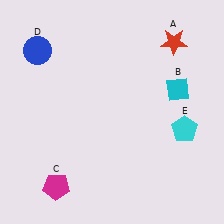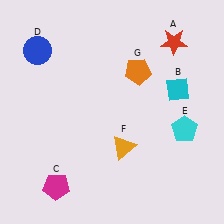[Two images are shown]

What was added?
An orange triangle (F), an orange pentagon (G) were added in Image 2.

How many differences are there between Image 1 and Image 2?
There are 2 differences between the two images.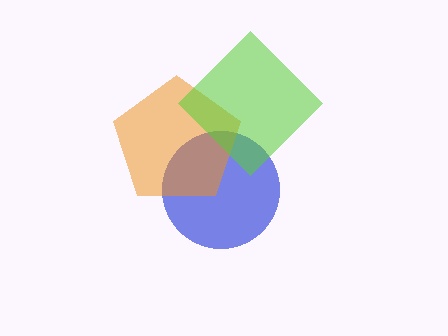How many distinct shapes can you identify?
There are 3 distinct shapes: a blue circle, an orange pentagon, a lime diamond.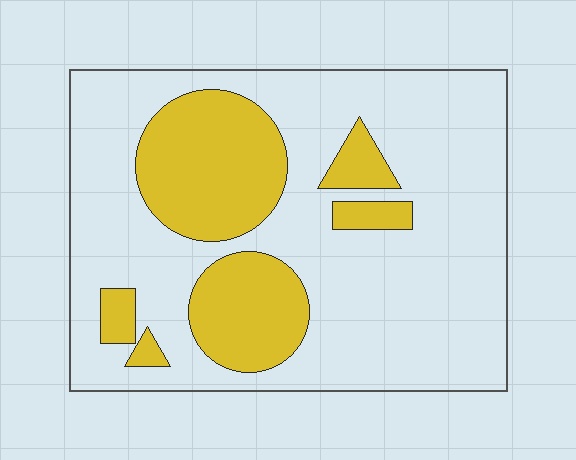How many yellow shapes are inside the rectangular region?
6.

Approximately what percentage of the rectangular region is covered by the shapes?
Approximately 25%.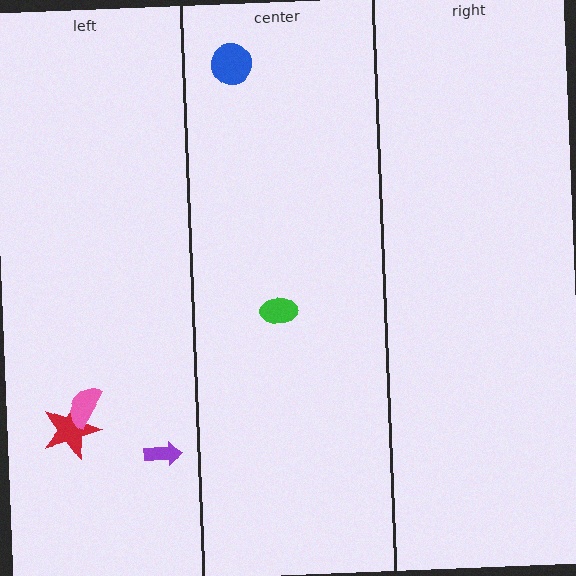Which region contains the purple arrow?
The left region.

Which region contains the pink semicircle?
The left region.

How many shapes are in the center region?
2.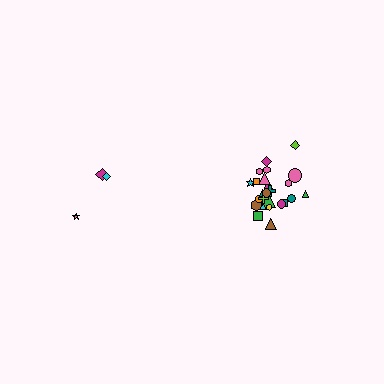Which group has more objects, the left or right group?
The right group.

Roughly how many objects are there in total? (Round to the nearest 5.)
Roughly 30 objects in total.